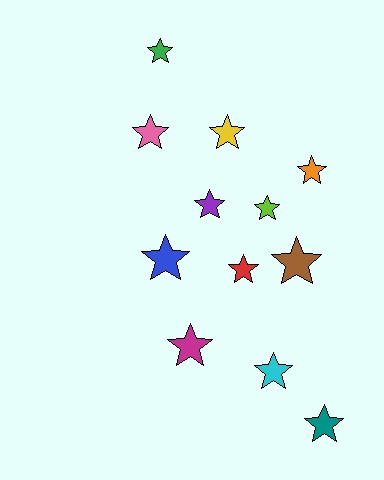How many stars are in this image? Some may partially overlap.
There are 12 stars.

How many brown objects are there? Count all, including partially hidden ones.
There is 1 brown object.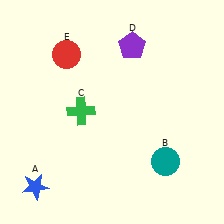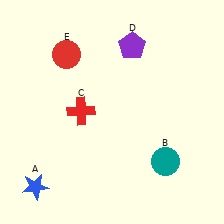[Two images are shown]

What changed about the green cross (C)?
In Image 1, C is green. In Image 2, it changed to red.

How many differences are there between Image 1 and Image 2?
There is 1 difference between the two images.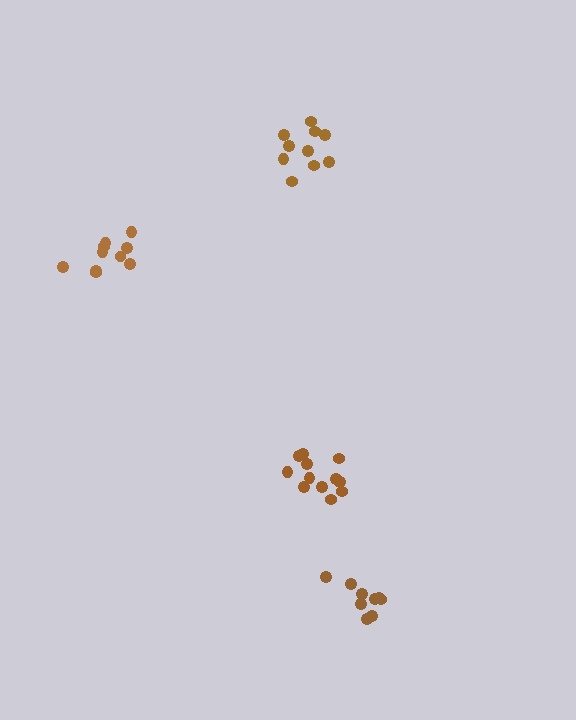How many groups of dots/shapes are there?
There are 4 groups.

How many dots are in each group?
Group 1: 10 dots, Group 2: 12 dots, Group 3: 9 dots, Group 4: 10 dots (41 total).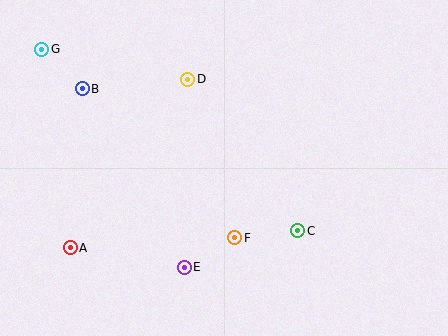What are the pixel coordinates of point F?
Point F is at (235, 238).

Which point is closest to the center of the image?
Point F at (235, 238) is closest to the center.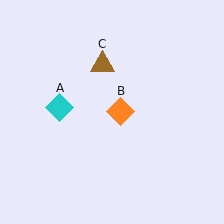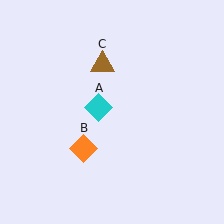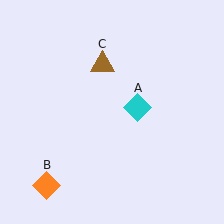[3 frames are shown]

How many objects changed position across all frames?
2 objects changed position: cyan diamond (object A), orange diamond (object B).